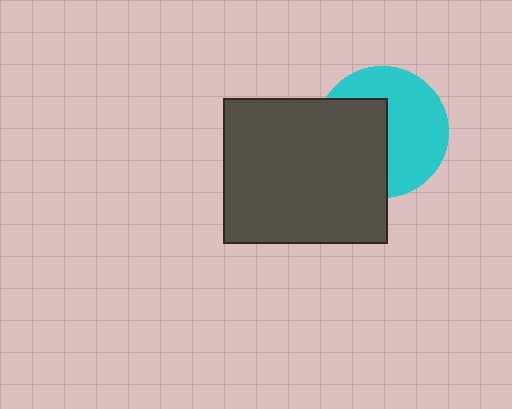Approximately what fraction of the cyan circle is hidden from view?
Roughly 45% of the cyan circle is hidden behind the dark gray rectangle.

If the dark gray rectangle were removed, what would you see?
You would see the complete cyan circle.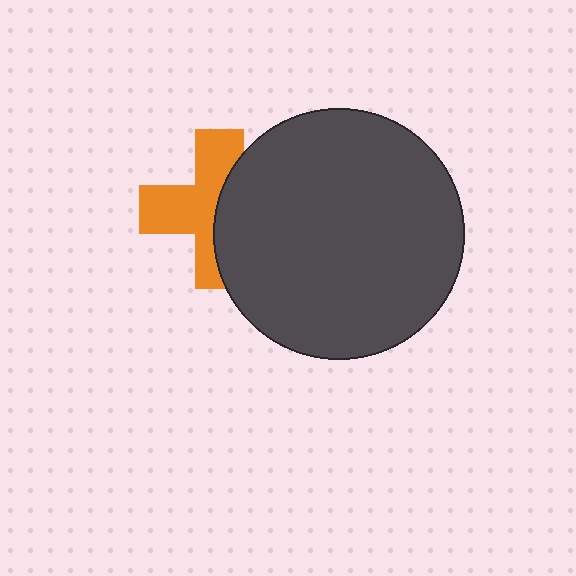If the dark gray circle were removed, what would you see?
You would see the complete orange cross.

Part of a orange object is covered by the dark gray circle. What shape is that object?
It is a cross.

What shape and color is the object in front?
The object in front is a dark gray circle.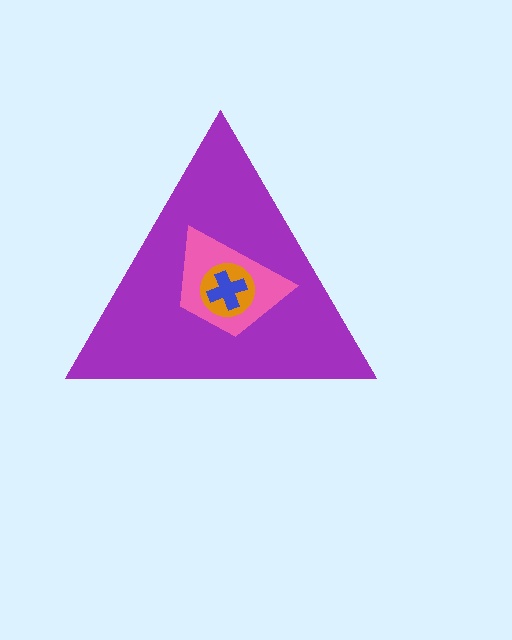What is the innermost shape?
The blue cross.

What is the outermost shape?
The purple triangle.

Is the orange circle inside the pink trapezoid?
Yes.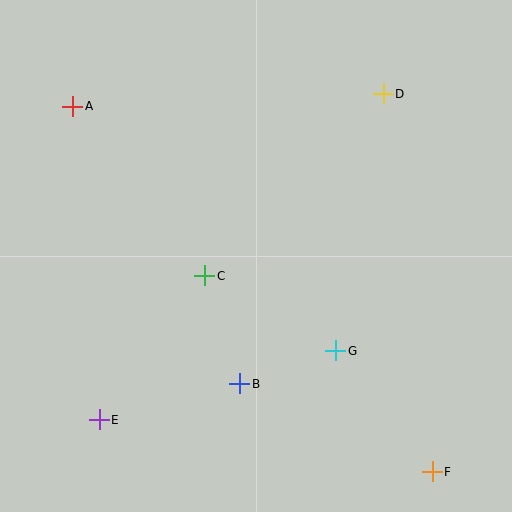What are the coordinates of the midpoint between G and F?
The midpoint between G and F is at (384, 411).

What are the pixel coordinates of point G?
Point G is at (336, 351).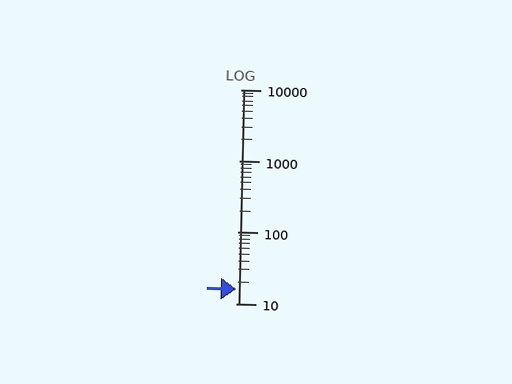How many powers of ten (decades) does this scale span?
The scale spans 3 decades, from 10 to 10000.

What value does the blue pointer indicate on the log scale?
The pointer indicates approximately 16.